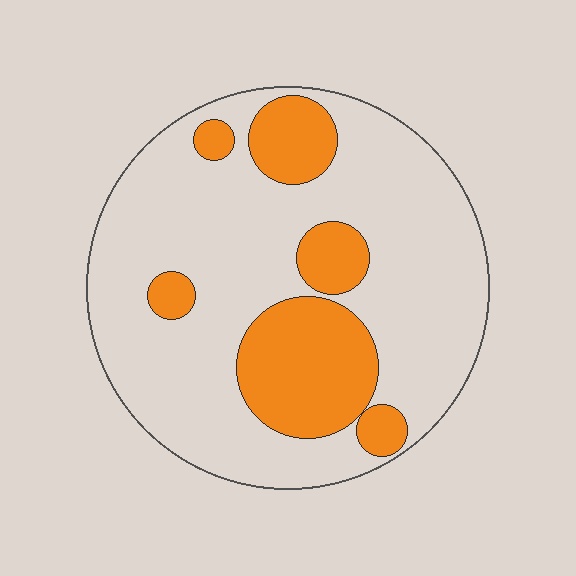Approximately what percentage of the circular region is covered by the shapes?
Approximately 25%.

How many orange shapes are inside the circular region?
6.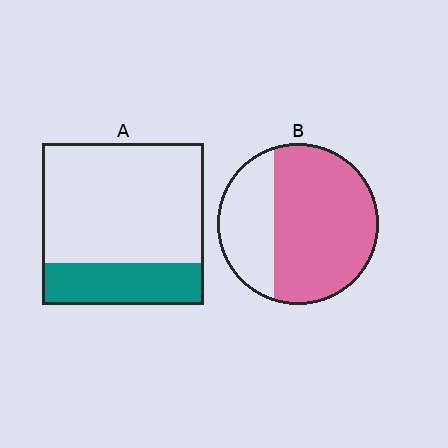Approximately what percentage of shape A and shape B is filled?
A is approximately 25% and B is approximately 70%.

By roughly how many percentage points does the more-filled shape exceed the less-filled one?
By roughly 45 percentage points (B over A).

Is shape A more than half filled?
No.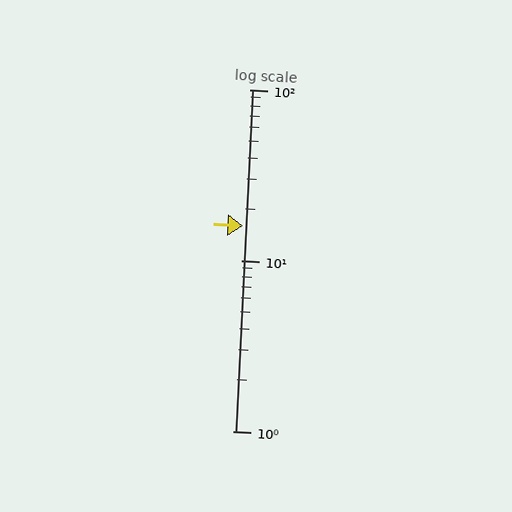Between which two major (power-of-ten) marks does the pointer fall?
The pointer is between 10 and 100.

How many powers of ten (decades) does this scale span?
The scale spans 2 decades, from 1 to 100.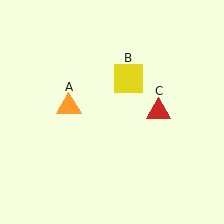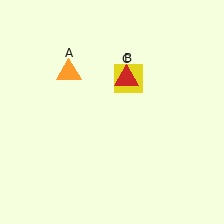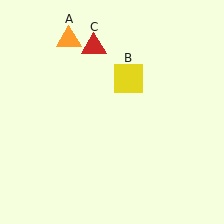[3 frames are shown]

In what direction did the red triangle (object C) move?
The red triangle (object C) moved up and to the left.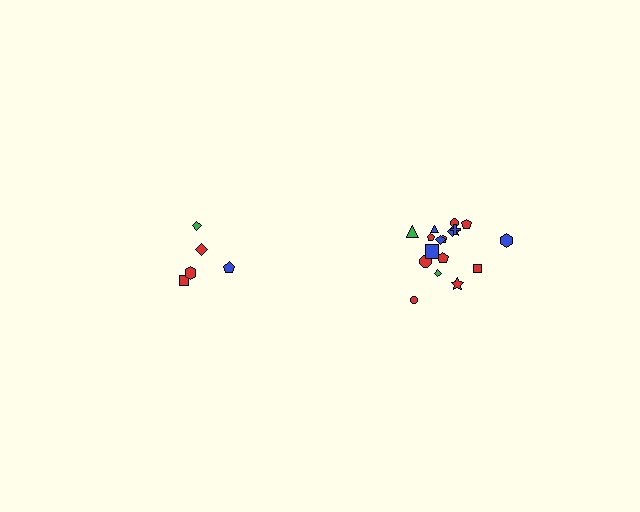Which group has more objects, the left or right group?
The right group.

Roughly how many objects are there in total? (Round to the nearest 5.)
Roughly 25 objects in total.